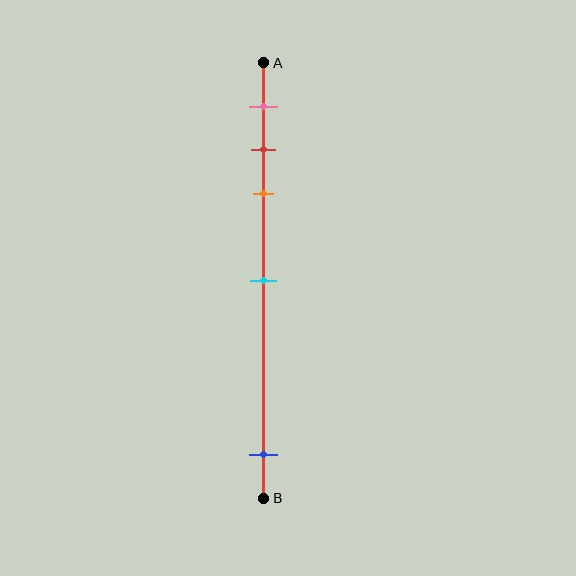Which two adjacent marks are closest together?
The red and orange marks are the closest adjacent pair.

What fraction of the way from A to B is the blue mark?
The blue mark is approximately 90% (0.9) of the way from A to B.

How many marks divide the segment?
There are 5 marks dividing the segment.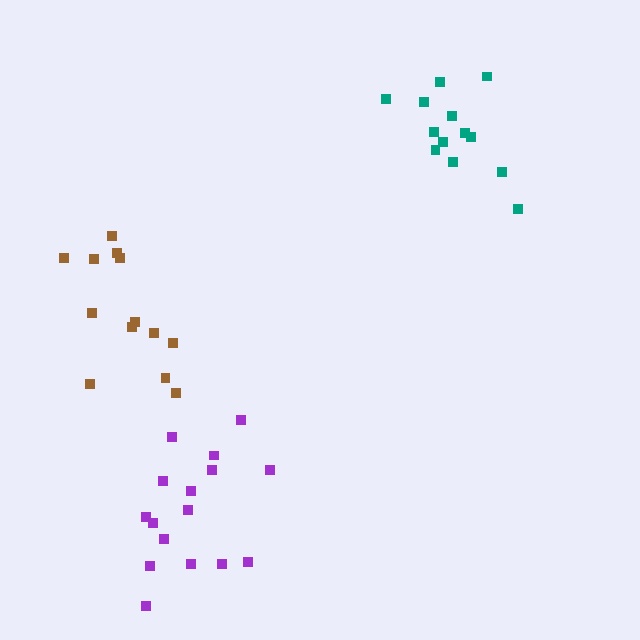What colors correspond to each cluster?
The clusters are colored: purple, brown, teal.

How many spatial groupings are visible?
There are 3 spatial groupings.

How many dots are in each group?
Group 1: 16 dots, Group 2: 13 dots, Group 3: 13 dots (42 total).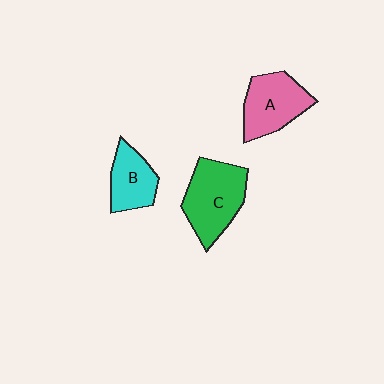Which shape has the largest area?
Shape C (green).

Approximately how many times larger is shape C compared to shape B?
Approximately 1.6 times.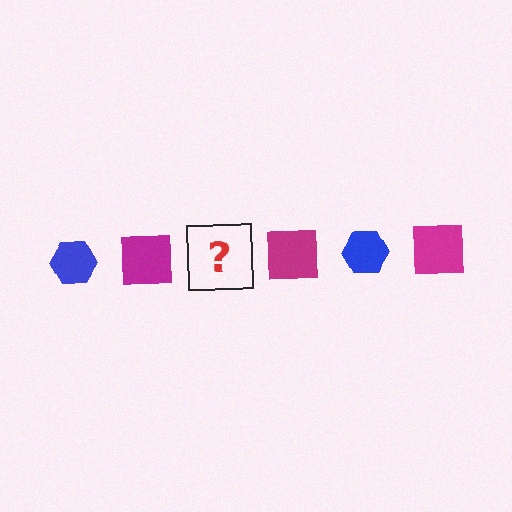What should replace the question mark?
The question mark should be replaced with a blue hexagon.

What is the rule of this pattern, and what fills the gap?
The rule is that the pattern alternates between blue hexagon and magenta square. The gap should be filled with a blue hexagon.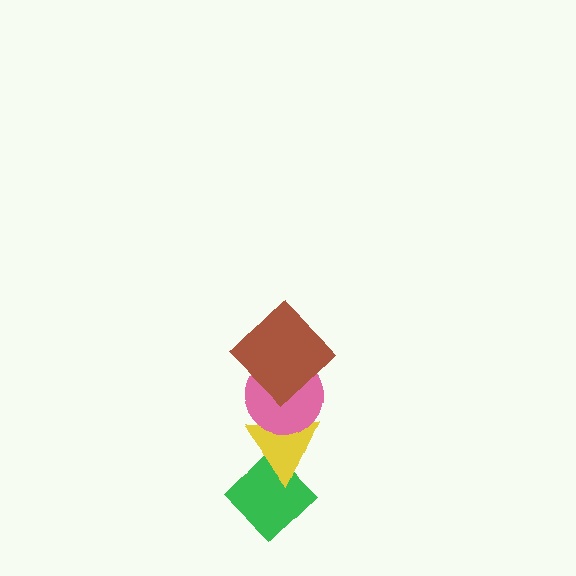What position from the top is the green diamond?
The green diamond is 4th from the top.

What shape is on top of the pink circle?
The brown diamond is on top of the pink circle.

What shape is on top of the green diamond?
The yellow triangle is on top of the green diamond.